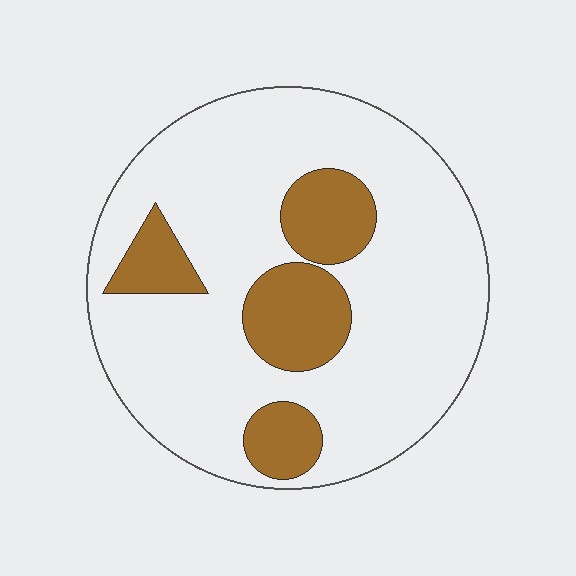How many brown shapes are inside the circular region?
4.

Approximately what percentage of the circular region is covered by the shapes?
Approximately 20%.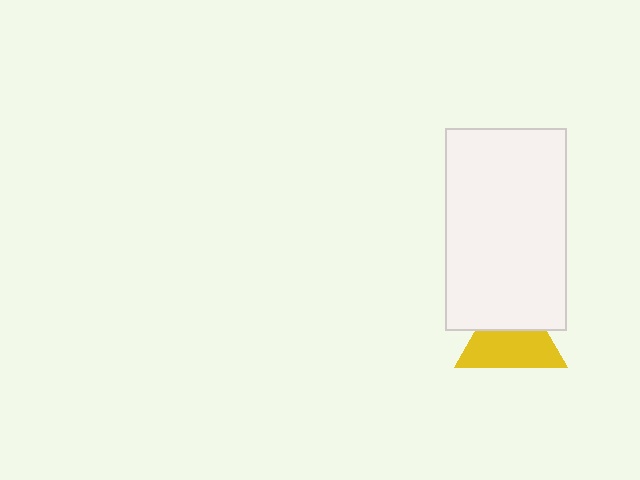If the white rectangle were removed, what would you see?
You would see the complete yellow triangle.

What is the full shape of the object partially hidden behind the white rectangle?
The partially hidden object is a yellow triangle.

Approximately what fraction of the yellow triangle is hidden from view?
Roughly 40% of the yellow triangle is hidden behind the white rectangle.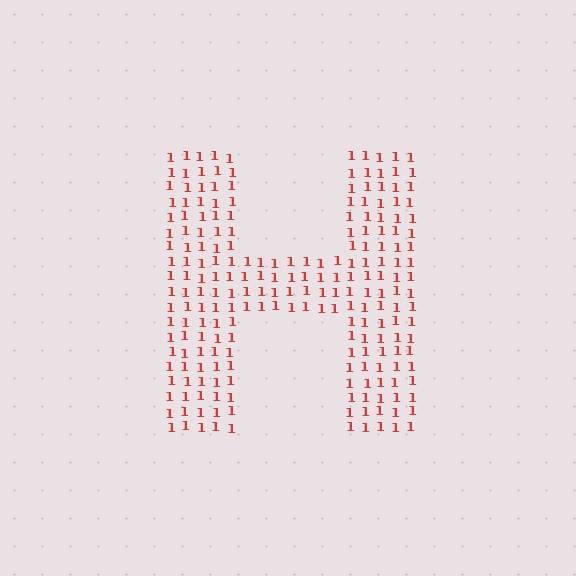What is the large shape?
The large shape is the letter H.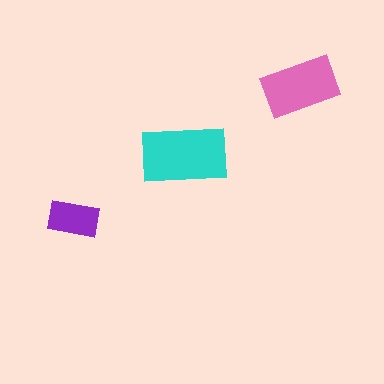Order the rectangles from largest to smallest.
the cyan one, the pink one, the purple one.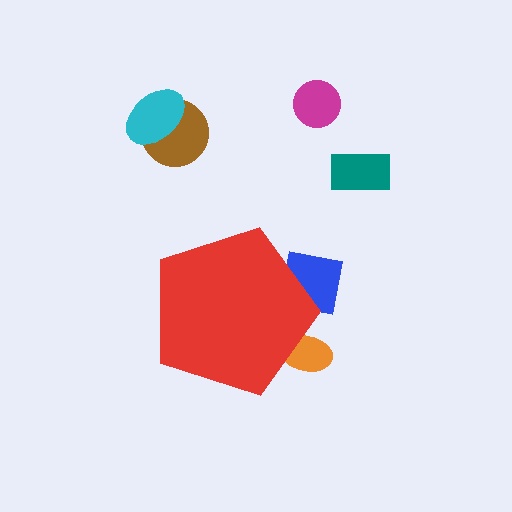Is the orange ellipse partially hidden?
Yes, the orange ellipse is partially hidden behind the red pentagon.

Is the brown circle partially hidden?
No, the brown circle is fully visible.